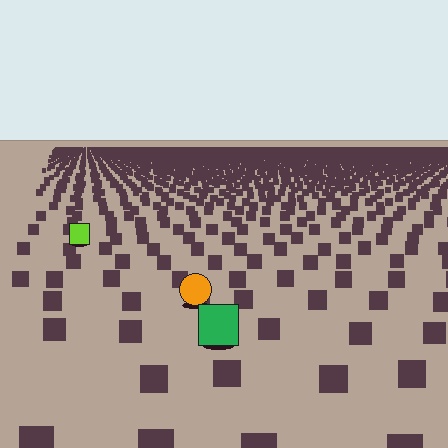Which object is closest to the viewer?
The green square is closest. The texture marks near it are larger and more spread out.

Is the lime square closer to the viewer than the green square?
No. The green square is closer — you can tell from the texture gradient: the ground texture is coarser near it.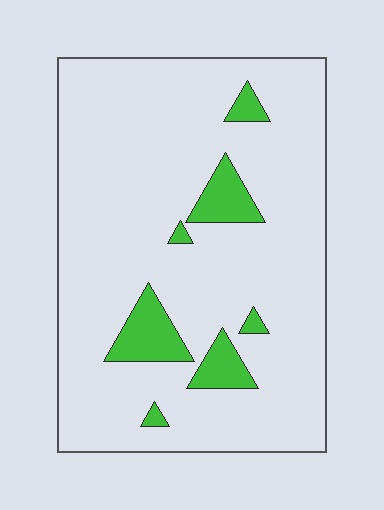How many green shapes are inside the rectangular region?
7.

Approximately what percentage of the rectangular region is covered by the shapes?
Approximately 10%.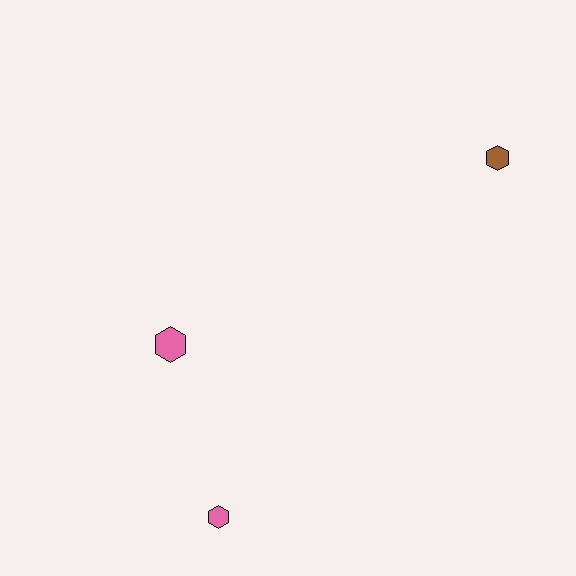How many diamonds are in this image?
There are no diamonds.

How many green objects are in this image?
There are no green objects.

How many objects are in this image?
There are 3 objects.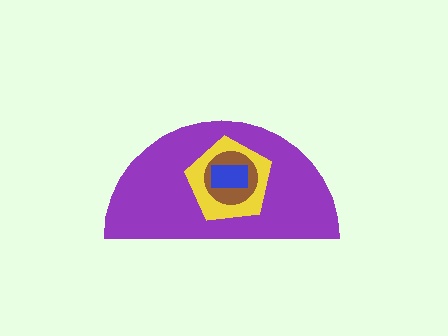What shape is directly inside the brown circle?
The blue rectangle.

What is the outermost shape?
The purple semicircle.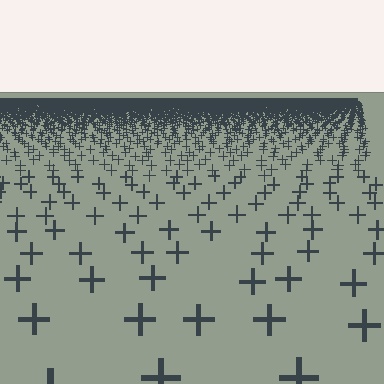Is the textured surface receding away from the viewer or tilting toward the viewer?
The surface is receding away from the viewer. Texture elements get smaller and denser toward the top.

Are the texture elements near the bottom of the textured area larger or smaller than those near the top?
Larger. Near the bottom, elements are closer to the viewer and appear at a bigger on-screen size.